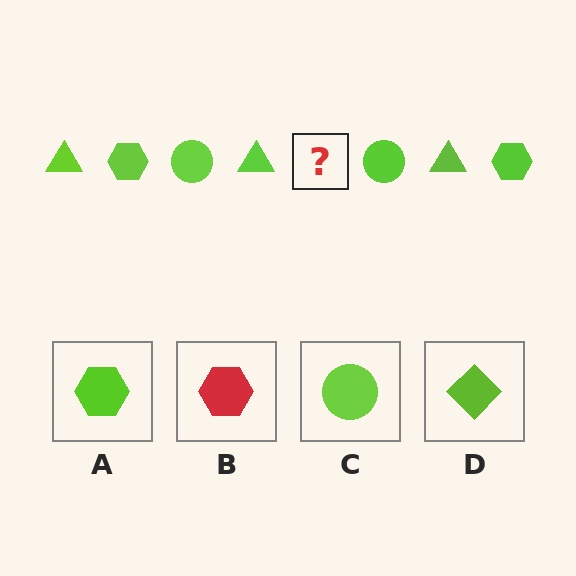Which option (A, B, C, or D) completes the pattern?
A.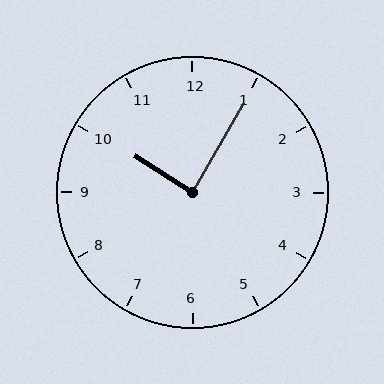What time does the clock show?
10:05.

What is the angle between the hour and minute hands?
Approximately 88 degrees.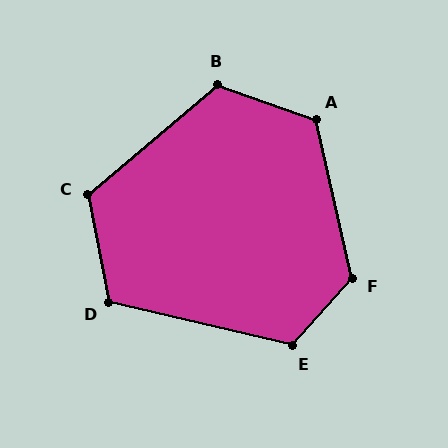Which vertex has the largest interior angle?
F, at approximately 125 degrees.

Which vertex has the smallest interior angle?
D, at approximately 114 degrees.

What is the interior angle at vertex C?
Approximately 119 degrees (obtuse).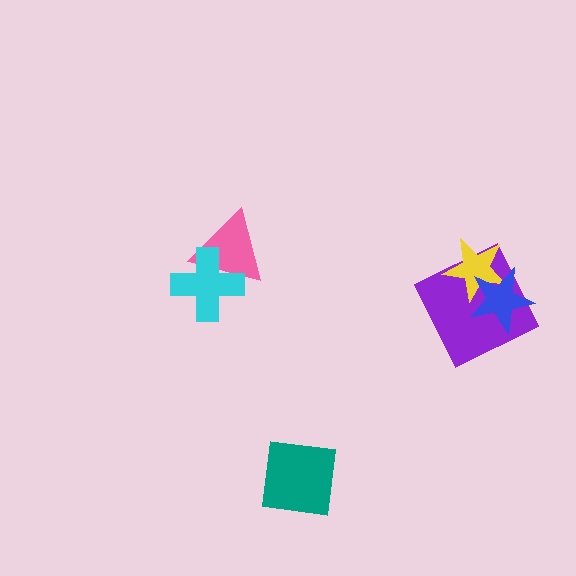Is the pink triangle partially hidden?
Yes, it is partially covered by another shape.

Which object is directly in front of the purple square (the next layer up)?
The yellow star is directly in front of the purple square.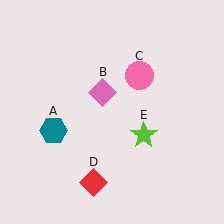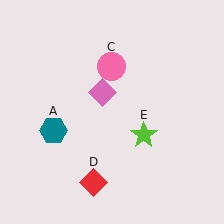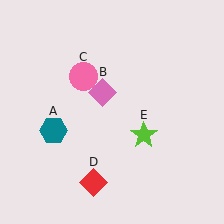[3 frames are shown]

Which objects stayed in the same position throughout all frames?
Teal hexagon (object A) and pink diamond (object B) and red diamond (object D) and lime star (object E) remained stationary.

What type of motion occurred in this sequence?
The pink circle (object C) rotated counterclockwise around the center of the scene.